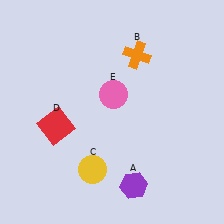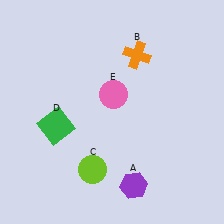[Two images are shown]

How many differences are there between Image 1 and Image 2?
There are 2 differences between the two images.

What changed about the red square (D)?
In Image 1, D is red. In Image 2, it changed to green.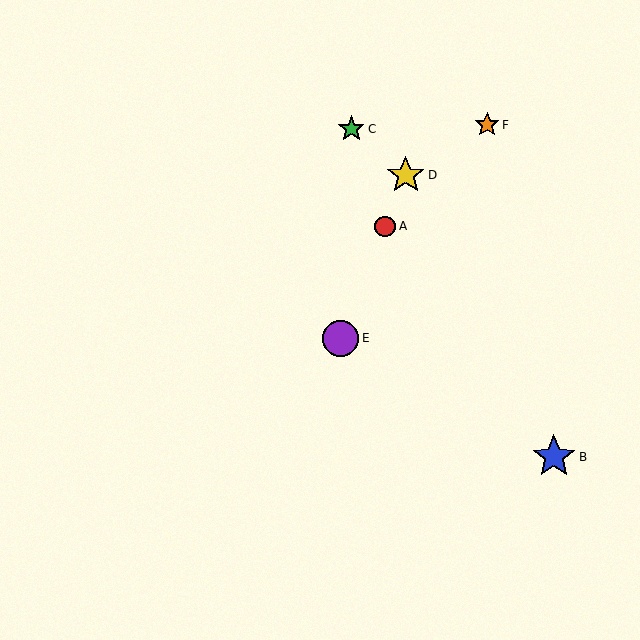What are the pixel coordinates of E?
Object E is at (341, 338).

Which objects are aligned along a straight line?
Objects A, D, E are aligned along a straight line.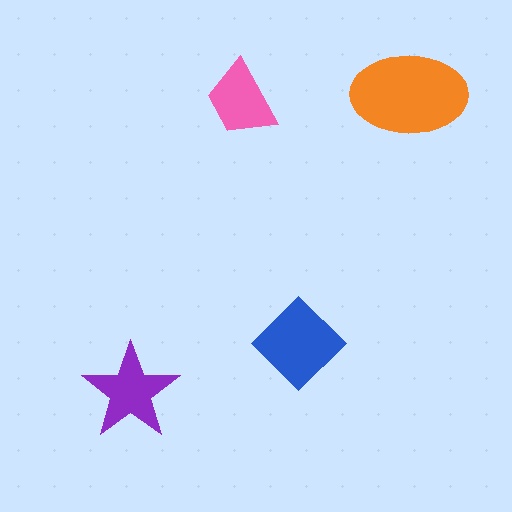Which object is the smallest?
The pink trapezoid.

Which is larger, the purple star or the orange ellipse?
The orange ellipse.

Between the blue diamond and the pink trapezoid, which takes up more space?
The blue diamond.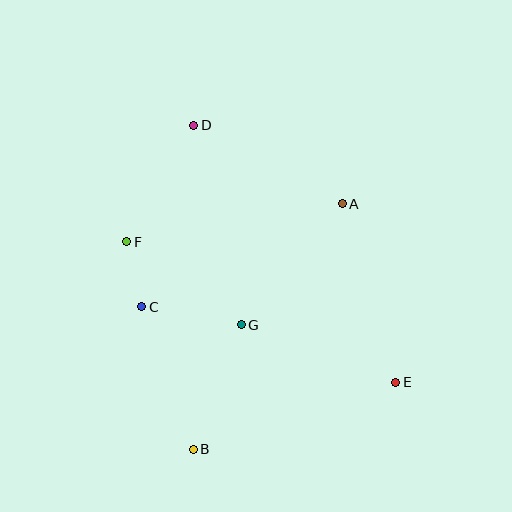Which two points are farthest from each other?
Points D and E are farthest from each other.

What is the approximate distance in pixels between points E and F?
The distance between E and F is approximately 303 pixels.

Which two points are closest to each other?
Points C and F are closest to each other.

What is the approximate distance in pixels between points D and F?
The distance between D and F is approximately 134 pixels.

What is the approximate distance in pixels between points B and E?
The distance between B and E is approximately 213 pixels.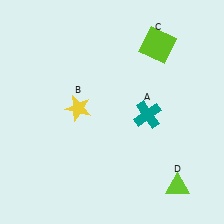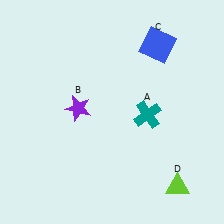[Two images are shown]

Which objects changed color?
B changed from yellow to purple. C changed from lime to blue.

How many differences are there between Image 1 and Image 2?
There are 2 differences between the two images.